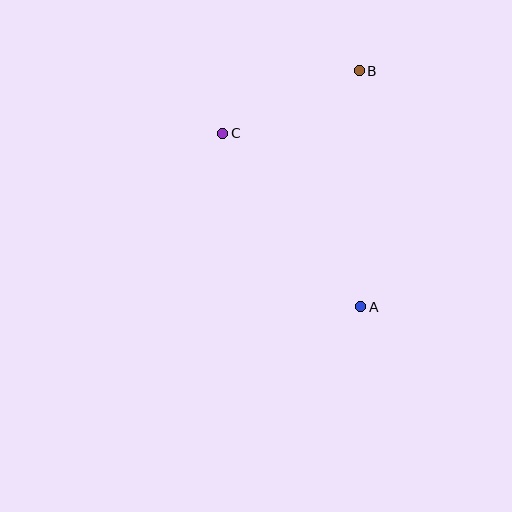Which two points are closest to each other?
Points B and C are closest to each other.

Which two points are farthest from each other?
Points A and B are farthest from each other.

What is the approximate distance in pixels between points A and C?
The distance between A and C is approximately 222 pixels.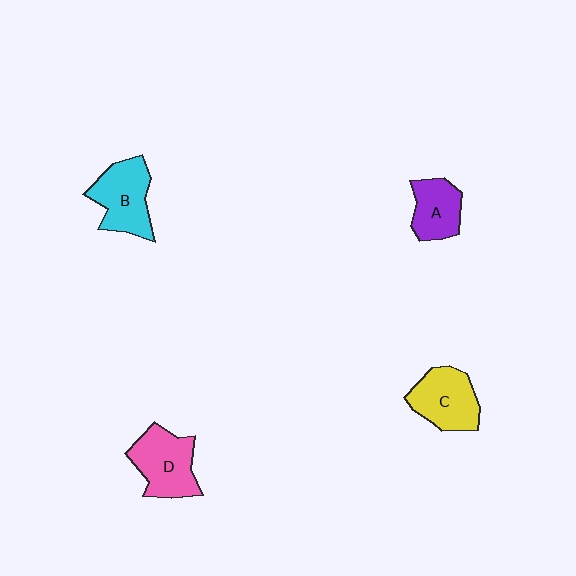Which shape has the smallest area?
Shape A (purple).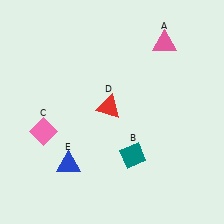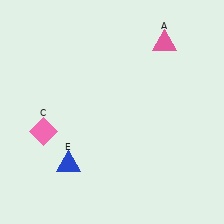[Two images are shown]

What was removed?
The red triangle (D), the teal diamond (B) were removed in Image 2.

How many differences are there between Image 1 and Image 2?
There are 2 differences between the two images.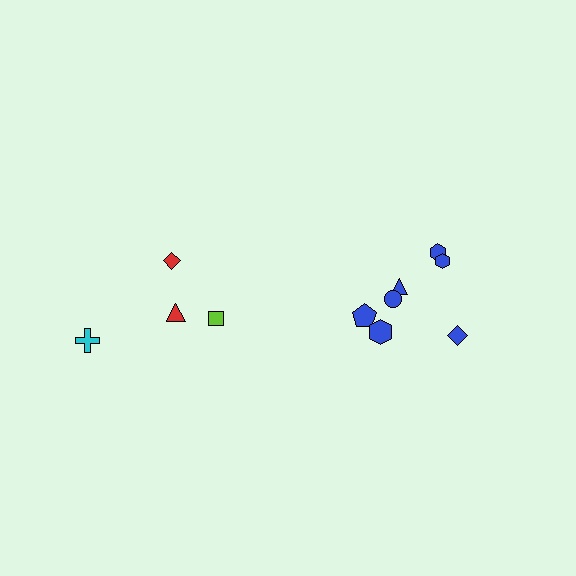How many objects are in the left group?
There are 4 objects.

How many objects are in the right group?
There are 7 objects.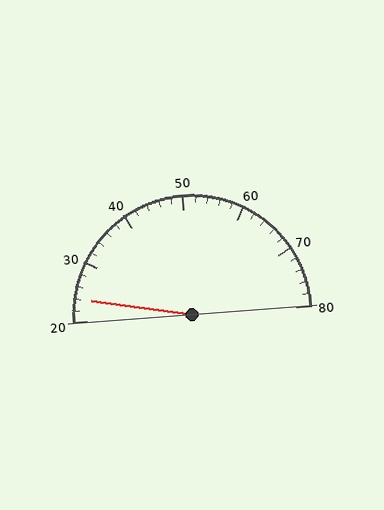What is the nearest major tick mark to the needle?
The nearest major tick mark is 20.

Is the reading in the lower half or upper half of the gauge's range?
The reading is in the lower half of the range (20 to 80).